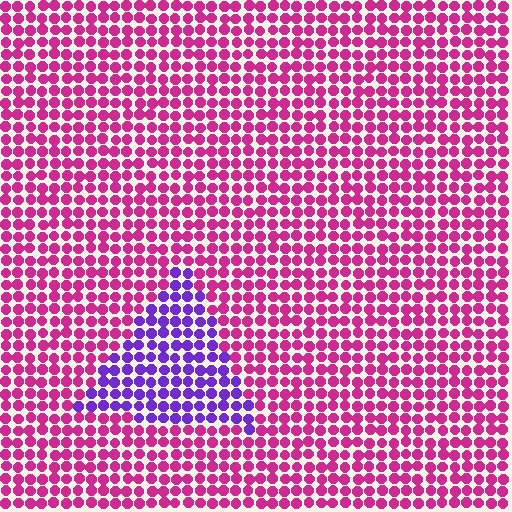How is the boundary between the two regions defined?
The boundary is defined purely by a slight shift in hue (about 56 degrees). Spacing, size, and orientation are identical on both sides.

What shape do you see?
I see a triangle.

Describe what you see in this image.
The image is filled with small magenta elements in a uniform arrangement. A triangle-shaped region is visible where the elements are tinted to a slightly different hue, forming a subtle color boundary.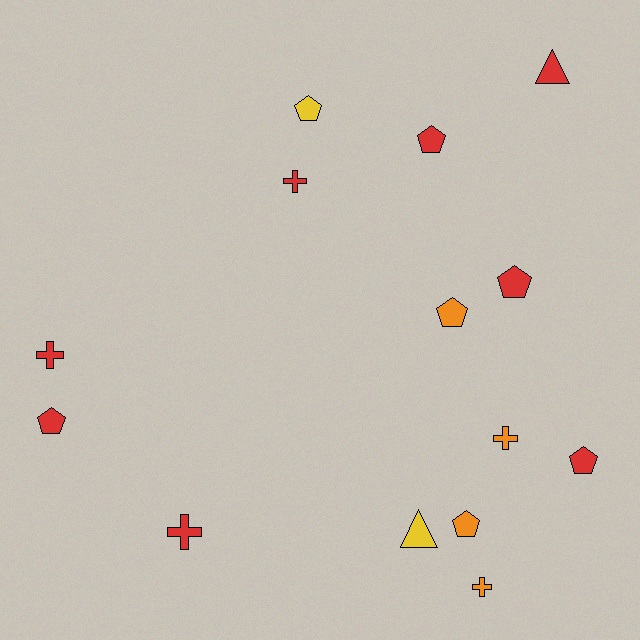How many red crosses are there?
There are 3 red crosses.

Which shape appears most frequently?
Pentagon, with 7 objects.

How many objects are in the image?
There are 14 objects.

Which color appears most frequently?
Red, with 8 objects.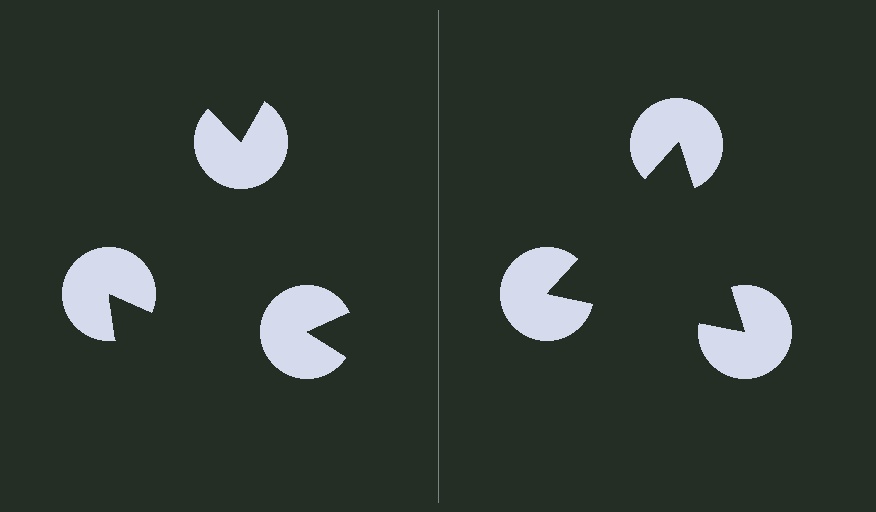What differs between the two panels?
The pac-man discs are positioned identically on both sides; only the wedge orientations differ. On the right they align to a triangle; on the left they are misaligned.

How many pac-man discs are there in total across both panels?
6 — 3 on each side.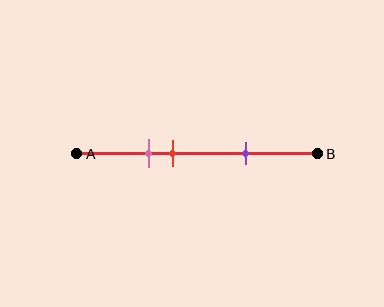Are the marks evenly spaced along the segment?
No, the marks are not evenly spaced.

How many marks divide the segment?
There are 3 marks dividing the segment.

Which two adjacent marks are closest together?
The pink and red marks are the closest adjacent pair.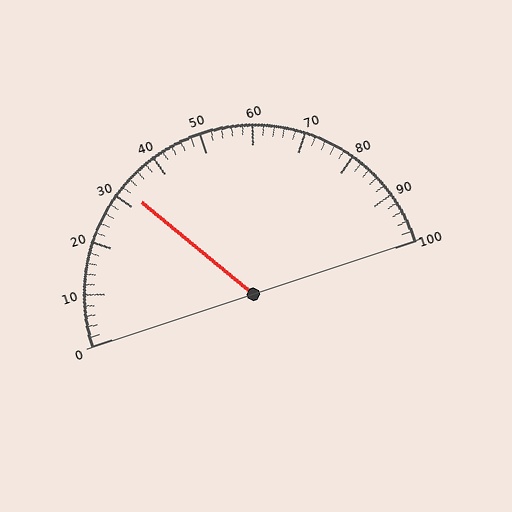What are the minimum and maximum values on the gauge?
The gauge ranges from 0 to 100.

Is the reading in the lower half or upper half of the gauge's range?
The reading is in the lower half of the range (0 to 100).